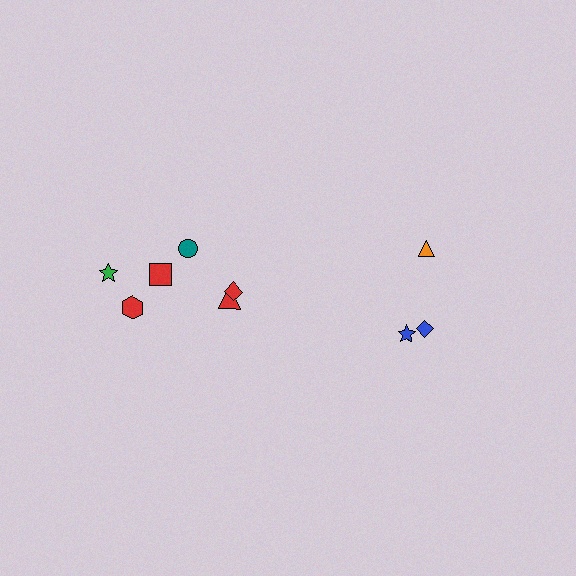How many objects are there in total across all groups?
There are 9 objects.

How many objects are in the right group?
There are 3 objects.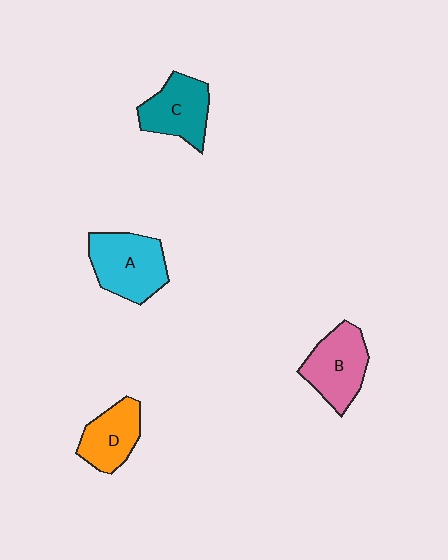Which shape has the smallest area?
Shape D (orange).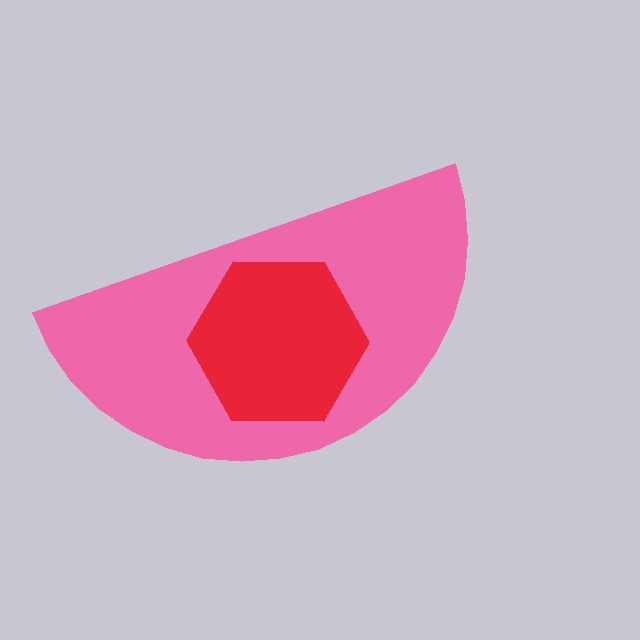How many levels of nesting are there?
2.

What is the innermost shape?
The red hexagon.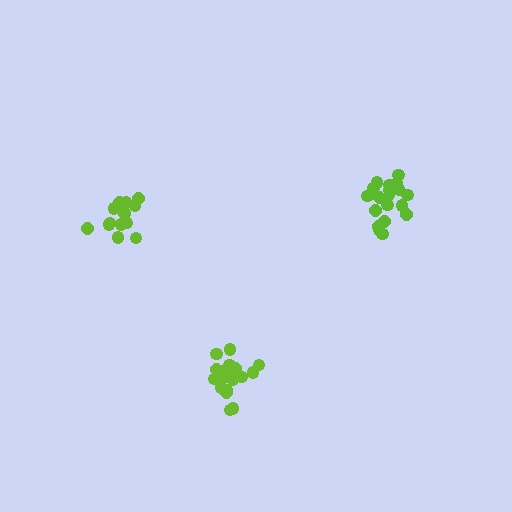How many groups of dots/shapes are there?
There are 3 groups.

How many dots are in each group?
Group 1: 14 dots, Group 2: 20 dots, Group 3: 20 dots (54 total).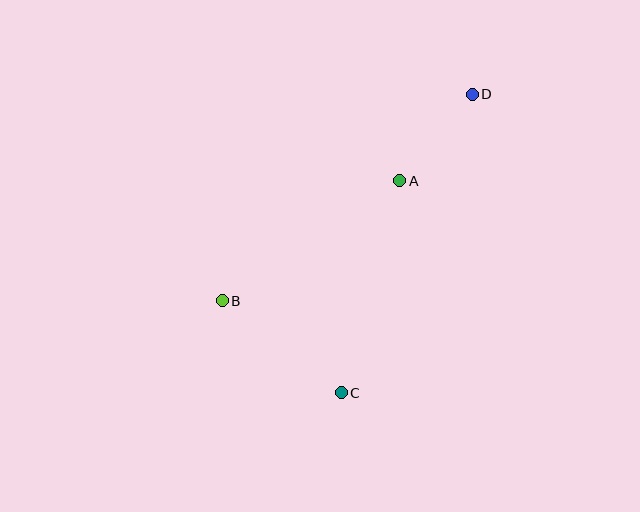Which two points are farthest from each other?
Points C and D are farthest from each other.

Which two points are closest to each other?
Points A and D are closest to each other.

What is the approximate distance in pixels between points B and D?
The distance between B and D is approximately 324 pixels.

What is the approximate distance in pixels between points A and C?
The distance between A and C is approximately 220 pixels.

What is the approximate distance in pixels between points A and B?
The distance between A and B is approximately 214 pixels.